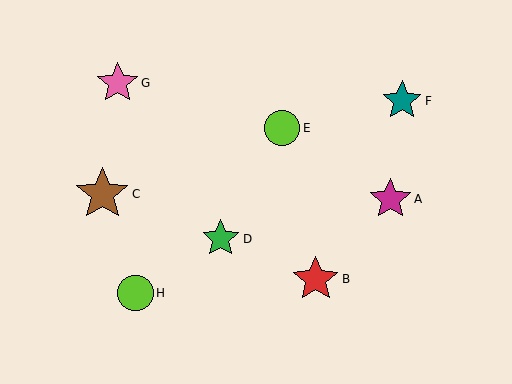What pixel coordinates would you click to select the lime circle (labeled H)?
Click at (135, 293) to select the lime circle H.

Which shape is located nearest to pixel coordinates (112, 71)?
The pink star (labeled G) at (118, 83) is nearest to that location.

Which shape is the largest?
The brown star (labeled C) is the largest.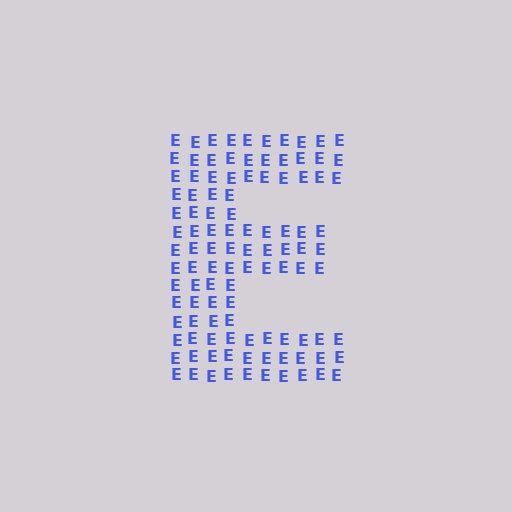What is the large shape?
The large shape is the letter E.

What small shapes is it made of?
It is made of small letter E's.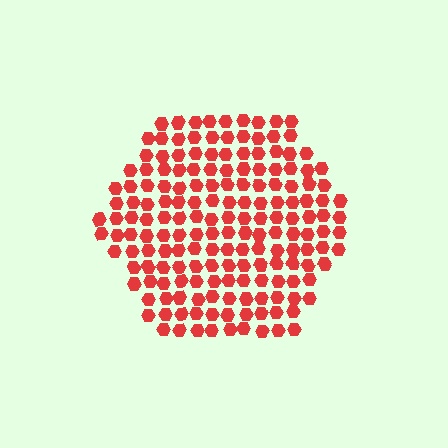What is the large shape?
The large shape is a hexagon.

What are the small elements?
The small elements are hexagons.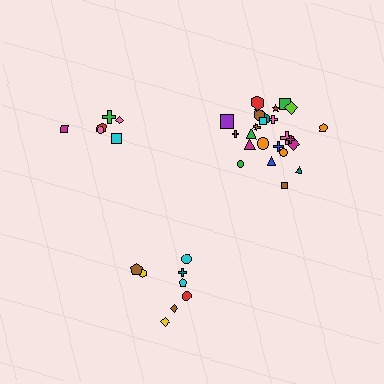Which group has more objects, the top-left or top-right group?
The top-right group.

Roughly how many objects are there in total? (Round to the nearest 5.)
Roughly 40 objects in total.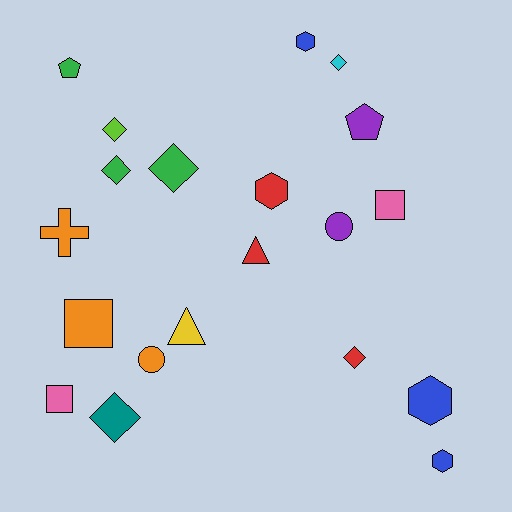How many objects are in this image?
There are 20 objects.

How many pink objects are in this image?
There are 2 pink objects.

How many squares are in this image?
There are 3 squares.